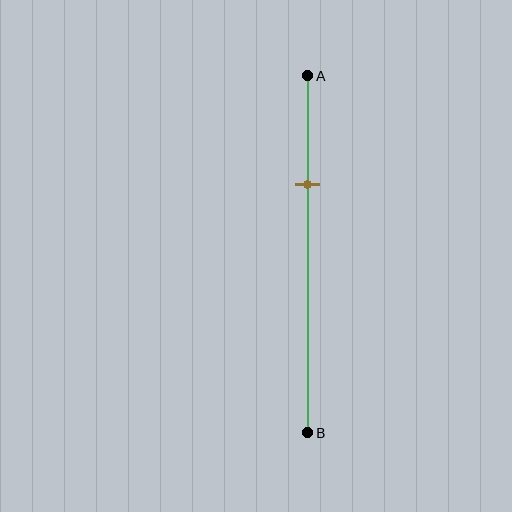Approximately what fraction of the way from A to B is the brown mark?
The brown mark is approximately 30% of the way from A to B.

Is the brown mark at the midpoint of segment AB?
No, the mark is at about 30% from A, not at the 50% midpoint.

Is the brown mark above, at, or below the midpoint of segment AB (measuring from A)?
The brown mark is above the midpoint of segment AB.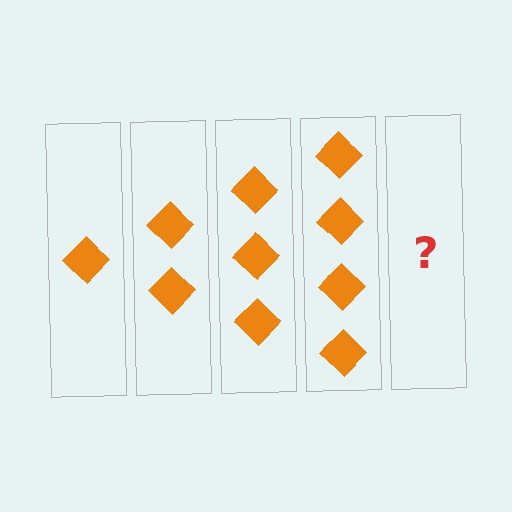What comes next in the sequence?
The next element should be 5 diamonds.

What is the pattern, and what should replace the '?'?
The pattern is that each step adds one more diamond. The '?' should be 5 diamonds.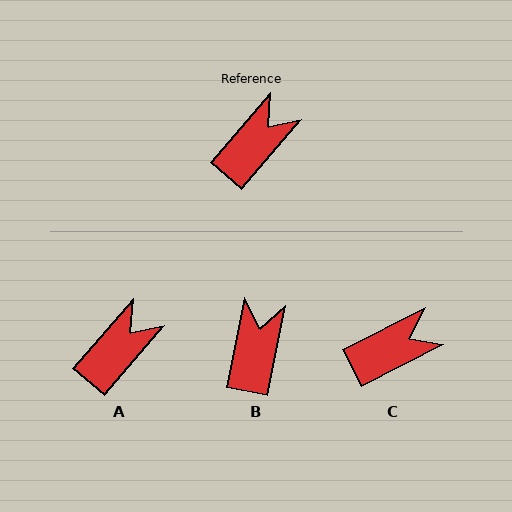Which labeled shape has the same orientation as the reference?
A.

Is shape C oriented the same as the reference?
No, it is off by about 22 degrees.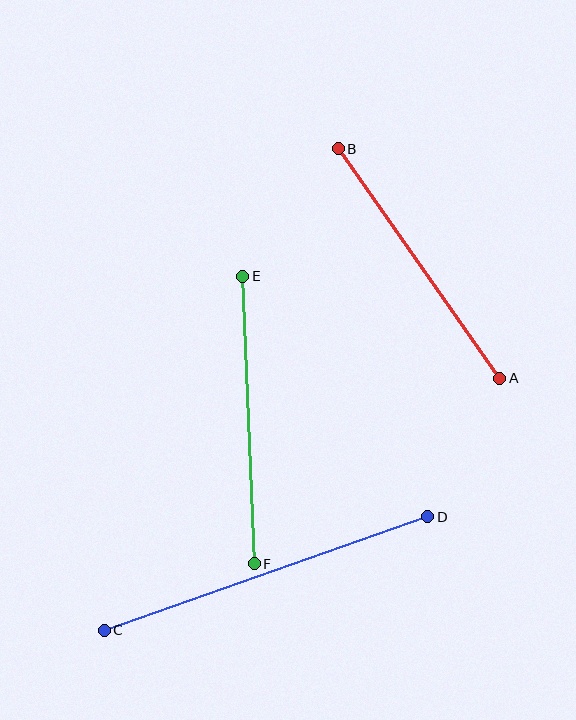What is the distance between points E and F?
The distance is approximately 288 pixels.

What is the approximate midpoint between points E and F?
The midpoint is at approximately (248, 420) pixels.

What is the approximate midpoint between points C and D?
The midpoint is at approximately (266, 574) pixels.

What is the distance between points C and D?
The distance is approximately 343 pixels.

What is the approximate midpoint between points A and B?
The midpoint is at approximately (419, 264) pixels.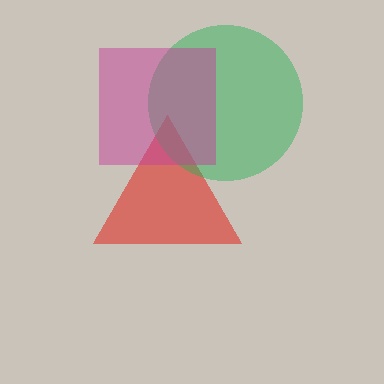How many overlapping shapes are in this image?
There are 3 overlapping shapes in the image.